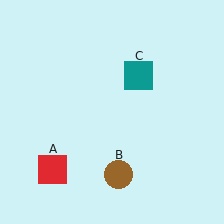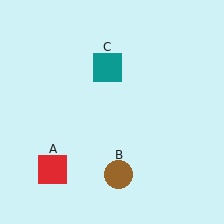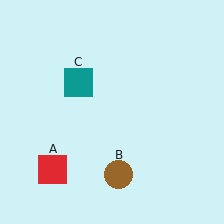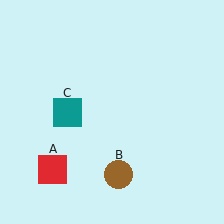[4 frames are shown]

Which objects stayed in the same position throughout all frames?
Red square (object A) and brown circle (object B) remained stationary.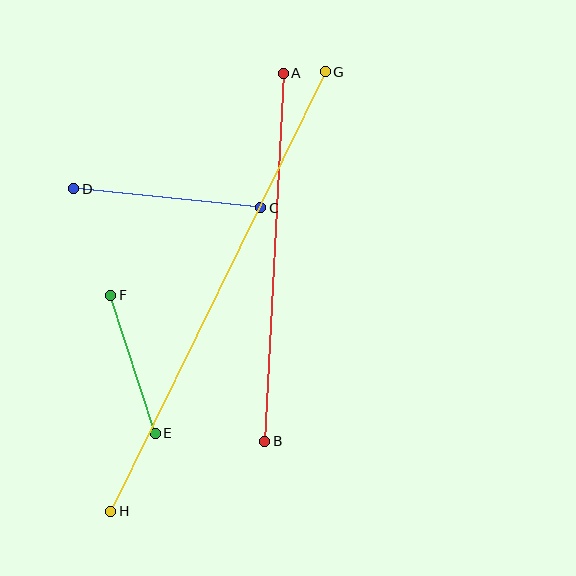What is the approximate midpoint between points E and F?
The midpoint is at approximately (133, 364) pixels.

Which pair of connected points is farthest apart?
Points G and H are farthest apart.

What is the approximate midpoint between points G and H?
The midpoint is at approximately (218, 292) pixels.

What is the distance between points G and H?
The distance is approximately 489 pixels.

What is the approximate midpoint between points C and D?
The midpoint is at approximately (167, 198) pixels.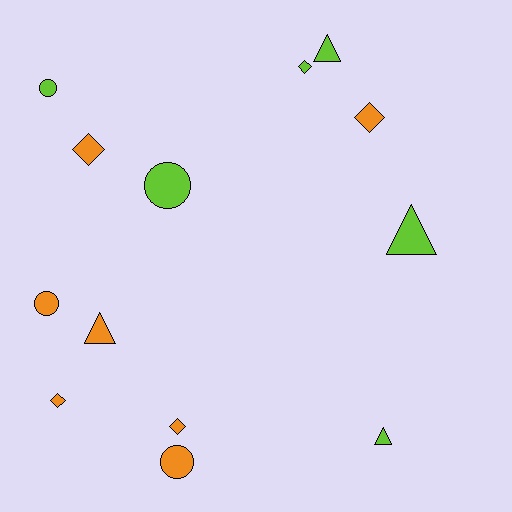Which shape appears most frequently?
Diamond, with 5 objects.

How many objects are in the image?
There are 13 objects.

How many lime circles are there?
There are 2 lime circles.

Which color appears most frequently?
Orange, with 7 objects.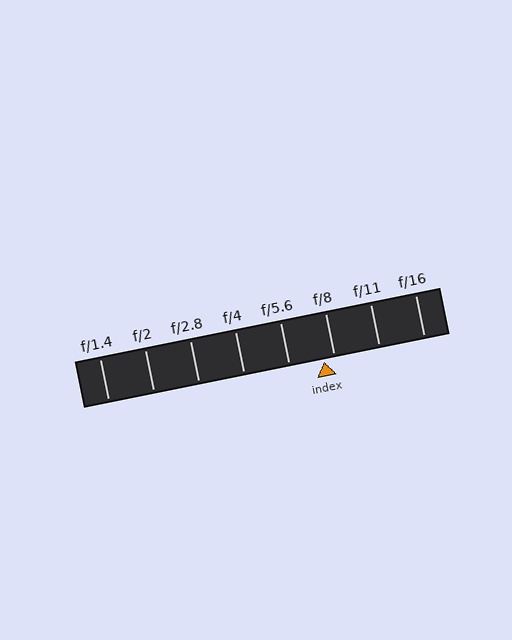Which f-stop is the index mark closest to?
The index mark is closest to f/8.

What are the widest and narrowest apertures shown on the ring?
The widest aperture shown is f/1.4 and the narrowest is f/16.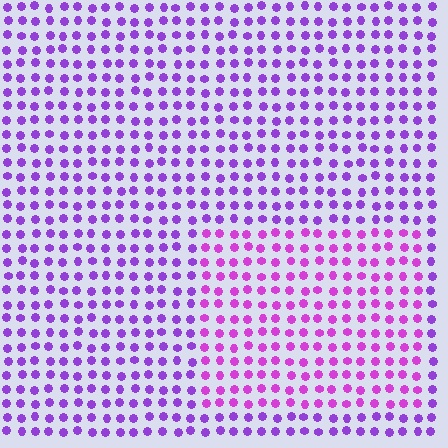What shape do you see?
I see a rectangle.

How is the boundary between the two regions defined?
The boundary is defined purely by a slight shift in hue (about 26 degrees). Spacing, size, and orientation are identical on both sides.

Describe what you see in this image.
The image is filled with small purple elements in a uniform arrangement. A rectangle-shaped region is visible where the elements are tinted to a slightly different hue, forming a subtle color boundary.